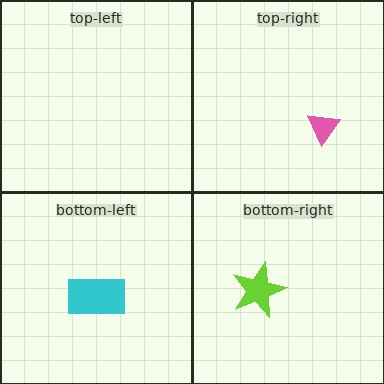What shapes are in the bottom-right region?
The lime star.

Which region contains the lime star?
The bottom-right region.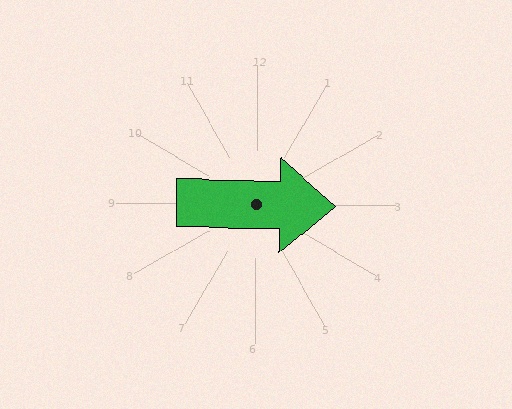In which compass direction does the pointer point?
East.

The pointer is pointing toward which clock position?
Roughly 3 o'clock.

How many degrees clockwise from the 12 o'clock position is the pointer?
Approximately 91 degrees.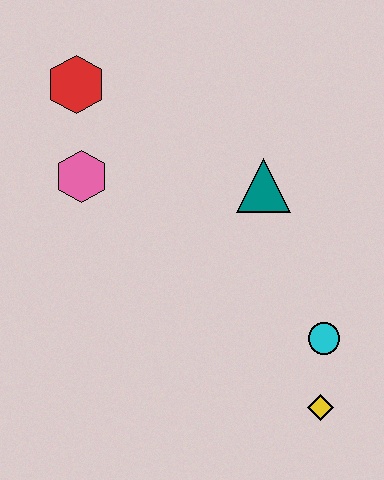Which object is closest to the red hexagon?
The pink hexagon is closest to the red hexagon.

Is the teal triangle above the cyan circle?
Yes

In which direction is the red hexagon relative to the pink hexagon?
The red hexagon is above the pink hexagon.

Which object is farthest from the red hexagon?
The yellow diamond is farthest from the red hexagon.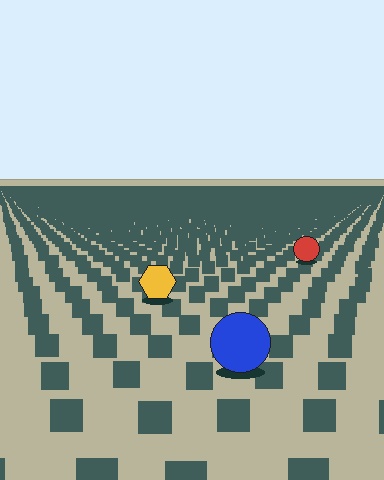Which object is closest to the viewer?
The blue circle is closest. The texture marks near it are larger and more spread out.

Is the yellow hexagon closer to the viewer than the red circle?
Yes. The yellow hexagon is closer — you can tell from the texture gradient: the ground texture is coarser near it.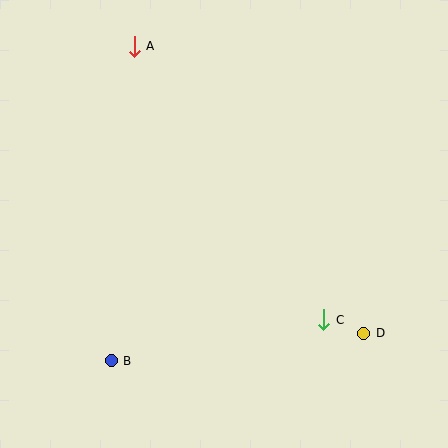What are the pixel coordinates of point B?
Point B is at (111, 361).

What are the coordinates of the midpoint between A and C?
The midpoint between A and C is at (229, 183).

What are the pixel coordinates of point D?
Point D is at (364, 333).